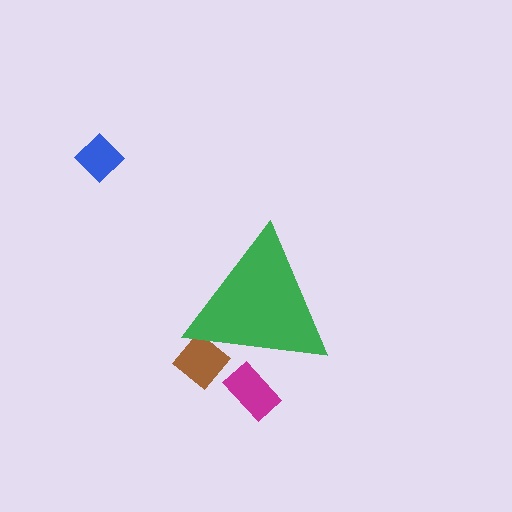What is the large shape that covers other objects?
A green triangle.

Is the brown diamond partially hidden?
Yes, the brown diamond is partially hidden behind the green triangle.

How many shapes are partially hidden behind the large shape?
2 shapes are partially hidden.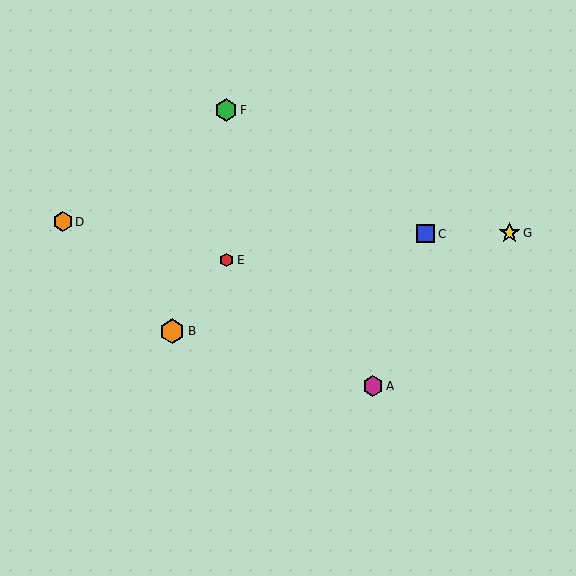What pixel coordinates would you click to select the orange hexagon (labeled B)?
Click at (172, 331) to select the orange hexagon B.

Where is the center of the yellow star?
The center of the yellow star is at (510, 233).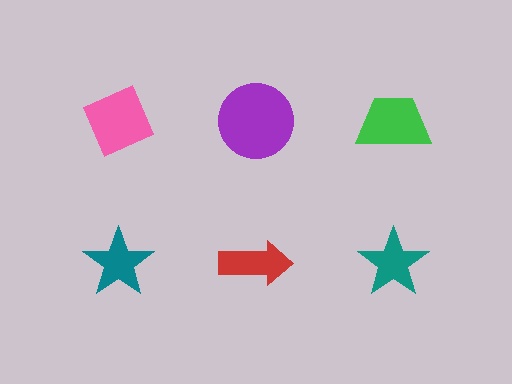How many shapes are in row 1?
3 shapes.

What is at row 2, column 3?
A teal star.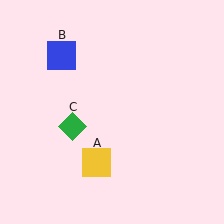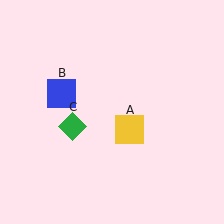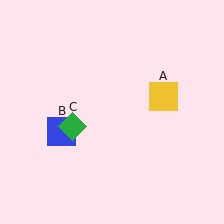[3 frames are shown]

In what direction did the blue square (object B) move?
The blue square (object B) moved down.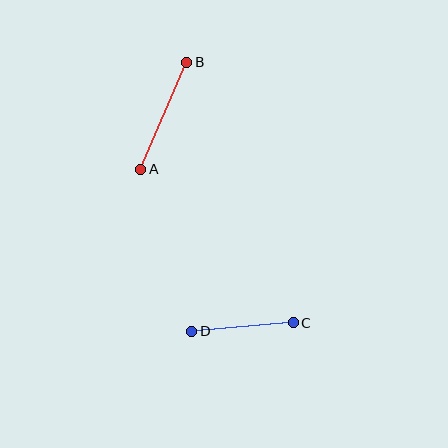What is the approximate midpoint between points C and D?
The midpoint is at approximately (242, 327) pixels.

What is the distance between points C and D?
The distance is approximately 102 pixels.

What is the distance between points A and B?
The distance is approximately 116 pixels.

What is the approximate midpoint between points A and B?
The midpoint is at approximately (164, 116) pixels.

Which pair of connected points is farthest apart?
Points A and B are farthest apart.